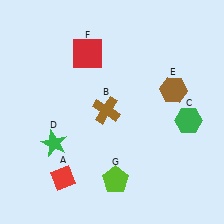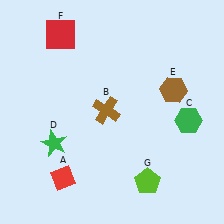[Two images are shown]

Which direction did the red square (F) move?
The red square (F) moved left.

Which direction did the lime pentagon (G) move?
The lime pentagon (G) moved right.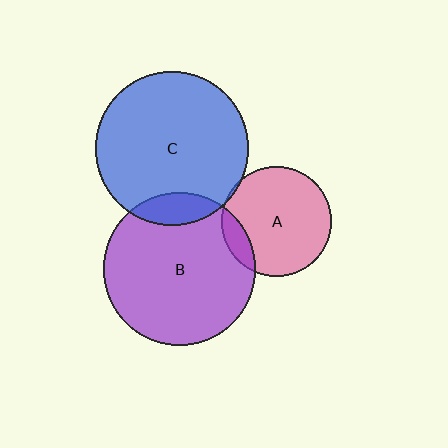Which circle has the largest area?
Circle C (blue).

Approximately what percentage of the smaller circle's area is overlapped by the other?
Approximately 10%.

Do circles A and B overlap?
Yes.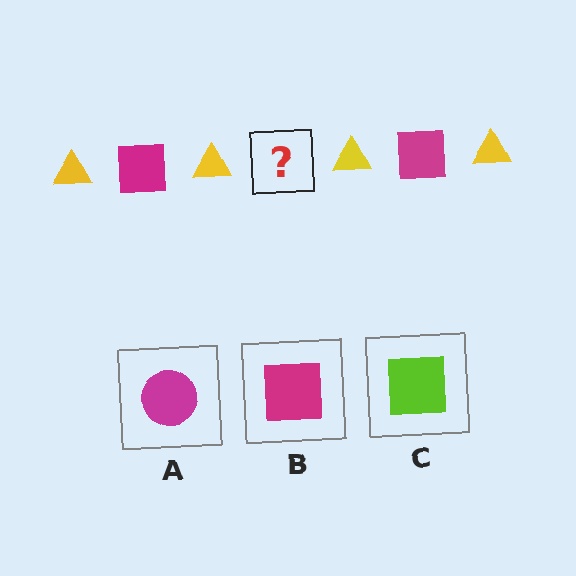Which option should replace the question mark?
Option B.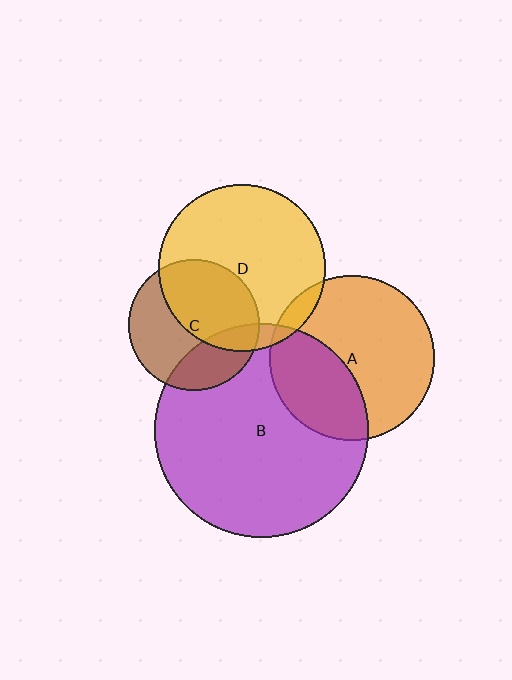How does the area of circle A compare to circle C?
Approximately 1.6 times.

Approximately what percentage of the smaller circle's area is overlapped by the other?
Approximately 5%.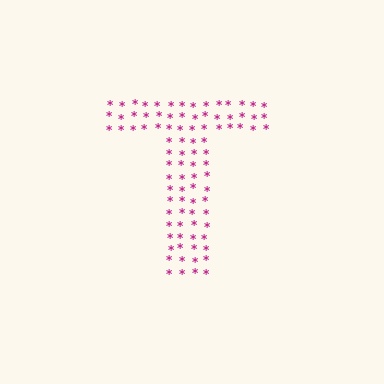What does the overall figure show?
The overall figure shows the letter T.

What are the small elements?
The small elements are asterisks.